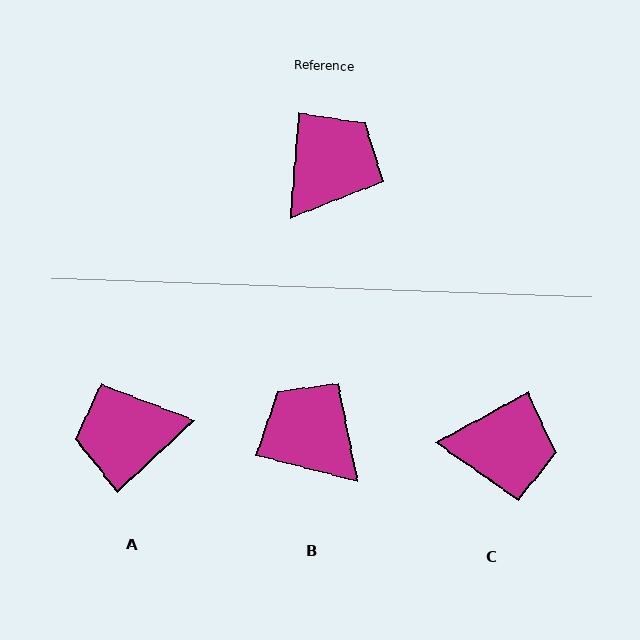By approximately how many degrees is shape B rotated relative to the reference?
Approximately 80 degrees counter-clockwise.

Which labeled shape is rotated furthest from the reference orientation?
A, about 138 degrees away.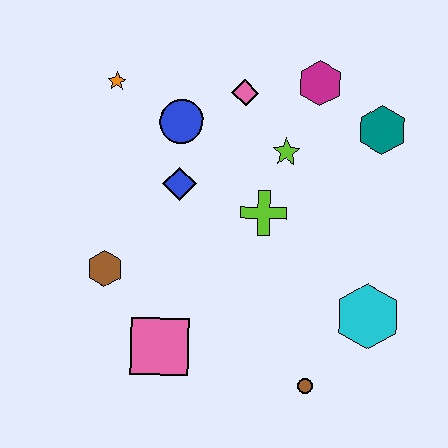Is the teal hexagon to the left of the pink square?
No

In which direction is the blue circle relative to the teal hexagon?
The blue circle is to the left of the teal hexagon.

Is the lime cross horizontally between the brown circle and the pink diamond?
Yes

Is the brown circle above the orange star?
No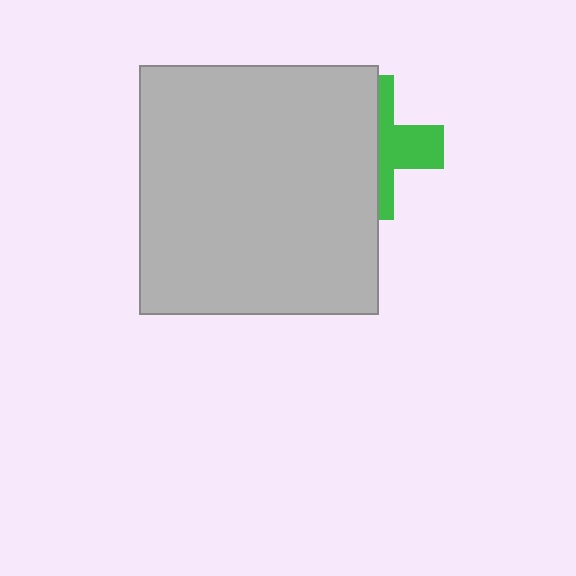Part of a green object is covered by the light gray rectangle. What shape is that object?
It is a cross.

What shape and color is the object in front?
The object in front is a light gray rectangle.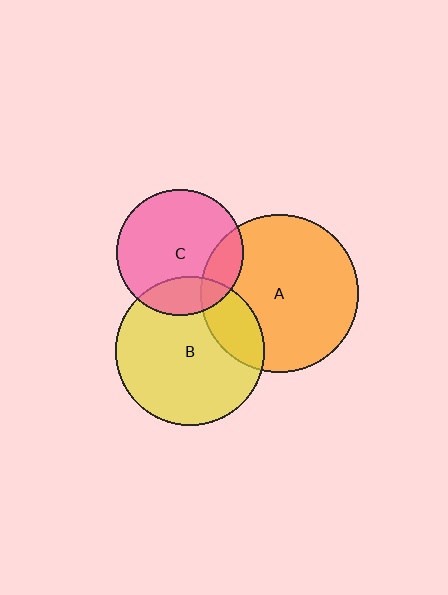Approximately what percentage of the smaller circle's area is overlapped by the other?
Approximately 20%.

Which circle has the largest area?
Circle A (orange).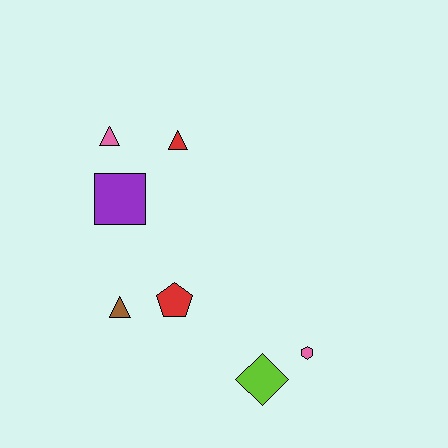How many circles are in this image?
There are no circles.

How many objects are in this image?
There are 7 objects.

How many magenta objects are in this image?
There are no magenta objects.